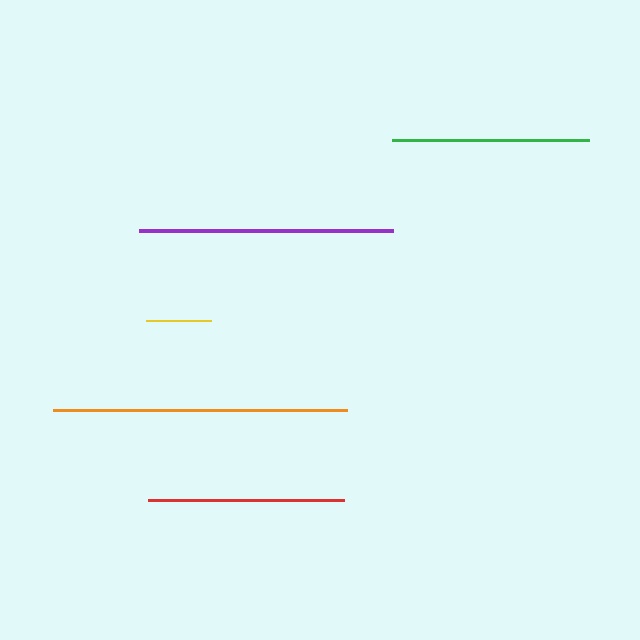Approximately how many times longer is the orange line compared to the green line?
The orange line is approximately 1.5 times the length of the green line.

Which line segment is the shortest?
The yellow line is the shortest at approximately 64 pixels.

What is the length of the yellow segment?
The yellow segment is approximately 64 pixels long.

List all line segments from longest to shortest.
From longest to shortest: orange, purple, green, red, yellow.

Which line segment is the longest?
The orange line is the longest at approximately 293 pixels.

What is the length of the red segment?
The red segment is approximately 196 pixels long.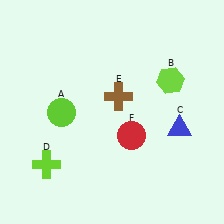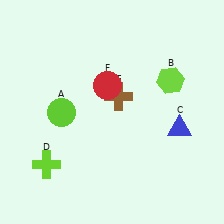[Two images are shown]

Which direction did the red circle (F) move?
The red circle (F) moved up.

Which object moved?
The red circle (F) moved up.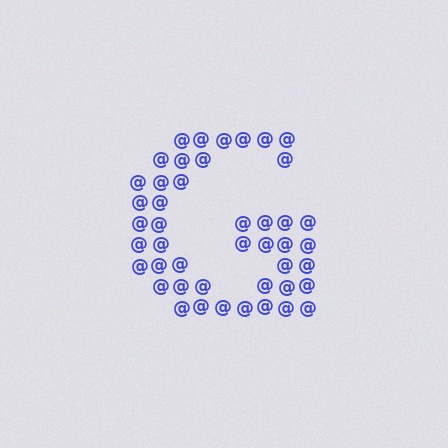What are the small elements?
The small elements are at signs.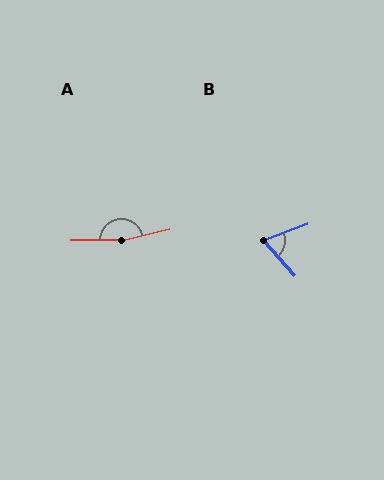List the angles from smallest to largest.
B (69°), A (167°).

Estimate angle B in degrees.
Approximately 69 degrees.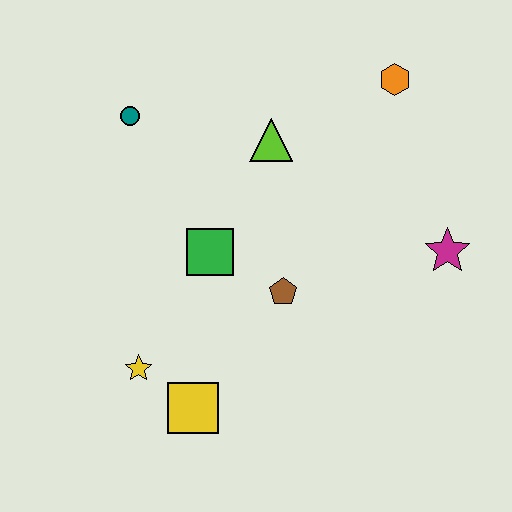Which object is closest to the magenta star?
The brown pentagon is closest to the magenta star.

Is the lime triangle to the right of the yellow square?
Yes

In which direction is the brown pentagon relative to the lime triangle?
The brown pentagon is below the lime triangle.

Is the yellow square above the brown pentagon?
No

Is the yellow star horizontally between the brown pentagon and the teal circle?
Yes